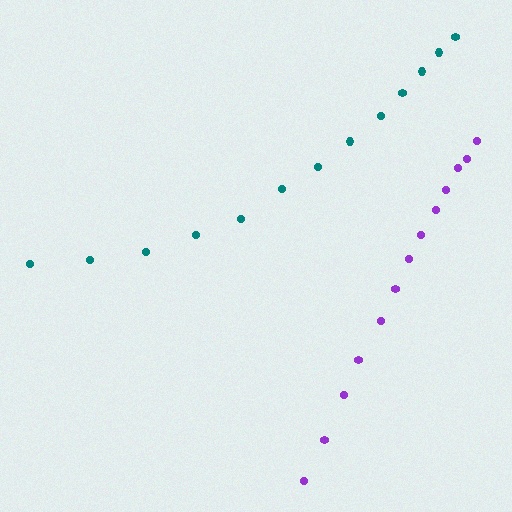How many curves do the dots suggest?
There are 2 distinct paths.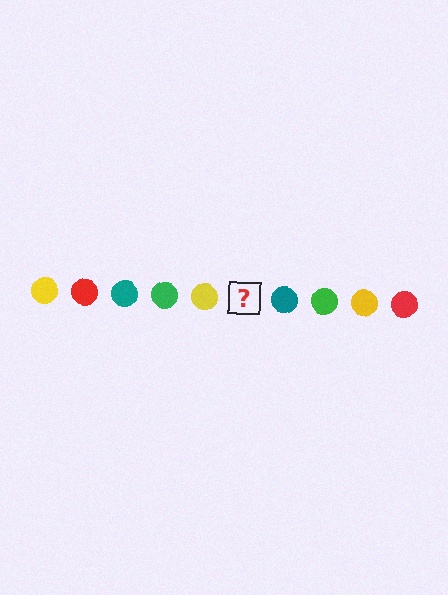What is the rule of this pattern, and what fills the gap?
The rule is that the pattern cycles through yellow, red, teal, green circles. The gap should be filled with a red circle.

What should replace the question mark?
The question mark should be replaced with a red circle.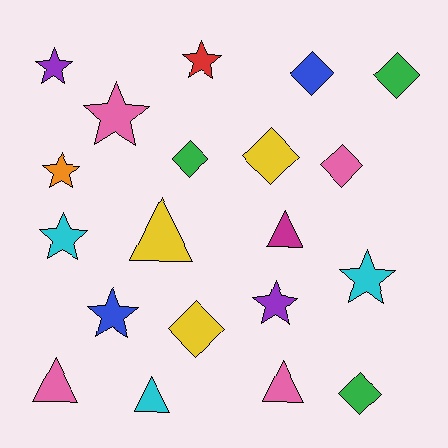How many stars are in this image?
There are 8 stars.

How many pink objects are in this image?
There are 4 pink objects.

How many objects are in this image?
There are 20 objects.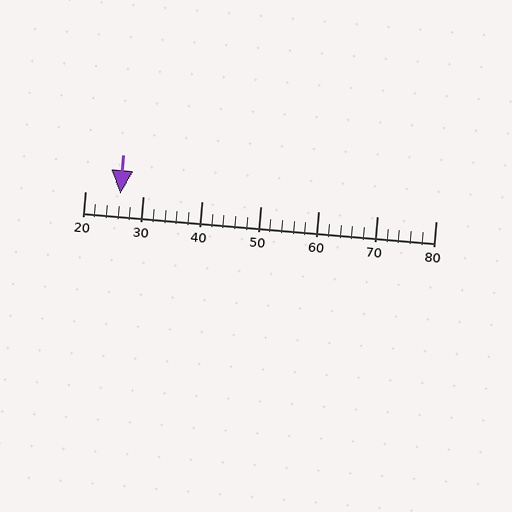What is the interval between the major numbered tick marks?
The major tick marks are spaced 10 units apart.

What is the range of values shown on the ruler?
The ruler shows values from 20 to 80.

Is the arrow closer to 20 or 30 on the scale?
The arrow is closer to 30.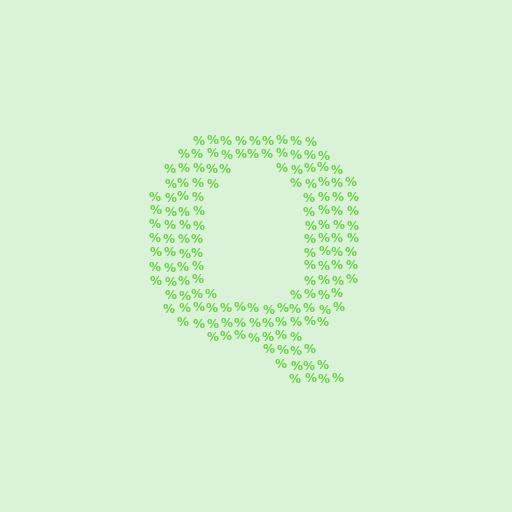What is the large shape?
The large shape is the letter Q.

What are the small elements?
The small elements are percent signs.